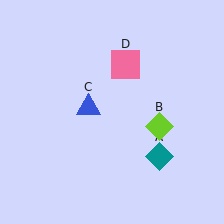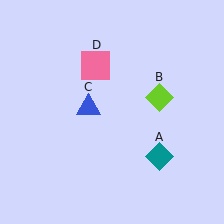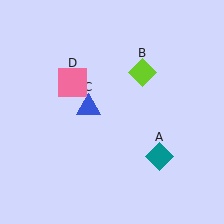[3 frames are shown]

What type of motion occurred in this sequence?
The lime diamond (object B), pink square (object D) rotated counterclockwise around the center of the scene.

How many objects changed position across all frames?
2 objects changed position: lime diamond (object B), pink square (object D).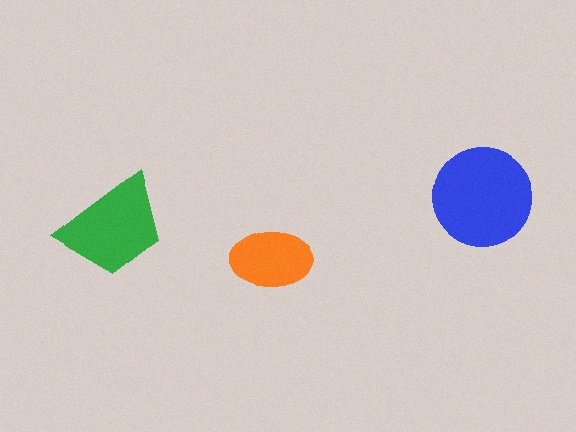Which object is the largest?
The blue circle.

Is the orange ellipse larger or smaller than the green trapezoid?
Smaller.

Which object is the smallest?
The orange ellipse.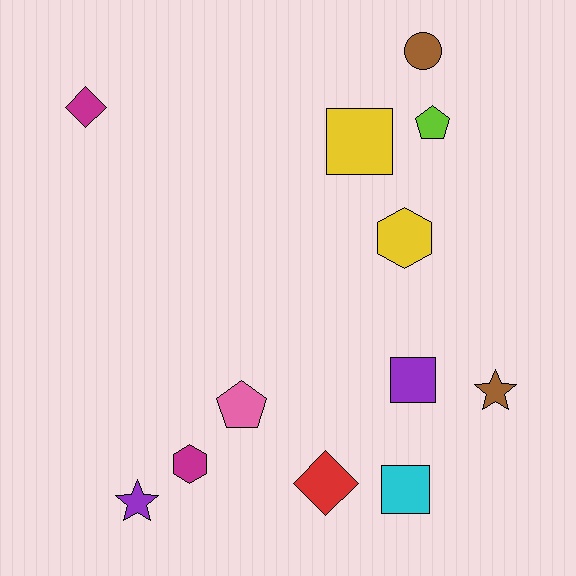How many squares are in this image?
There are 3 squares.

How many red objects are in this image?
There is 1 red object.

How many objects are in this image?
There are 12 objects.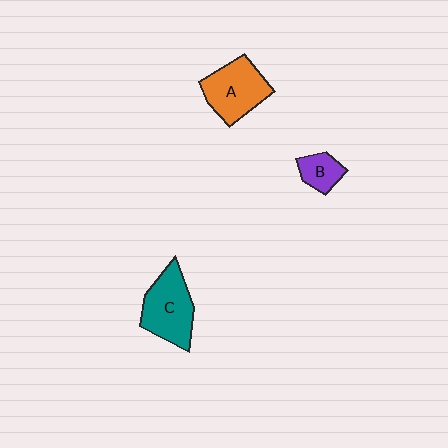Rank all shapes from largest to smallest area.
From largest to smallest: C (teal), A (orange), B (purple).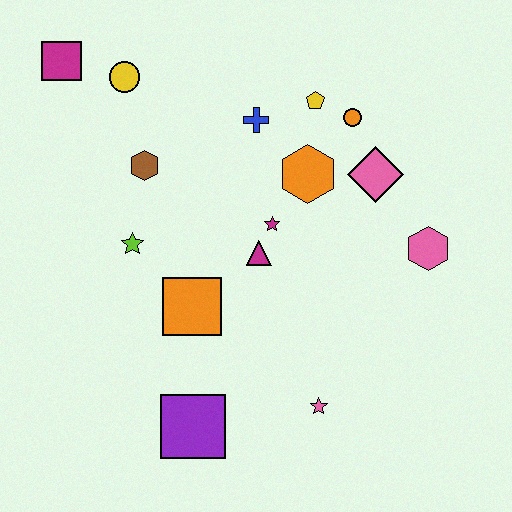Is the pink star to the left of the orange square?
No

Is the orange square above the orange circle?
No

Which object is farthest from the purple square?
The magenta square is farthest from the purple square.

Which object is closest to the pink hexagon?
The pink diamond is closest to the pink hexagon.